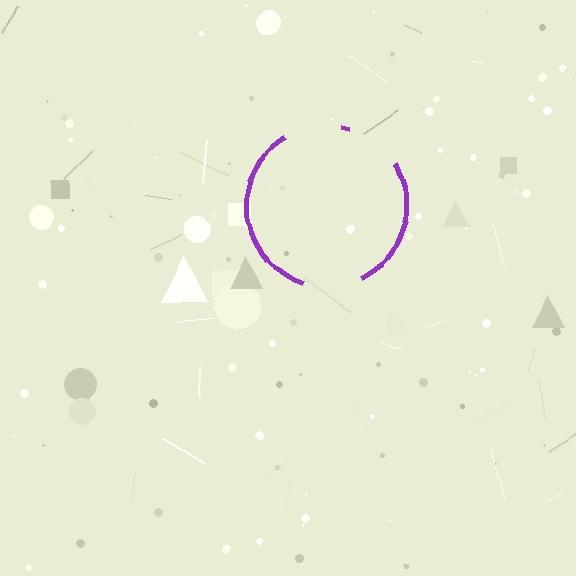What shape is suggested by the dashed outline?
The dashed outline suggests a circle.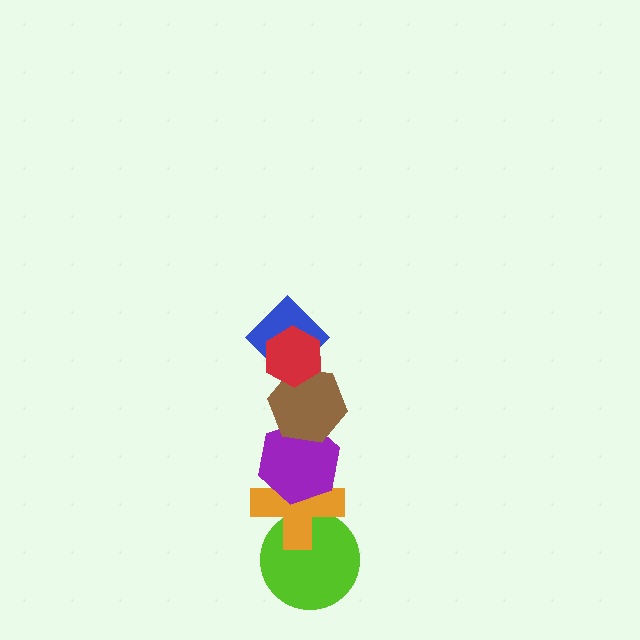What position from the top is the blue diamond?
The blue diamond is 2nd from the top.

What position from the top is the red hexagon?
The red hexagon is 1st from the top.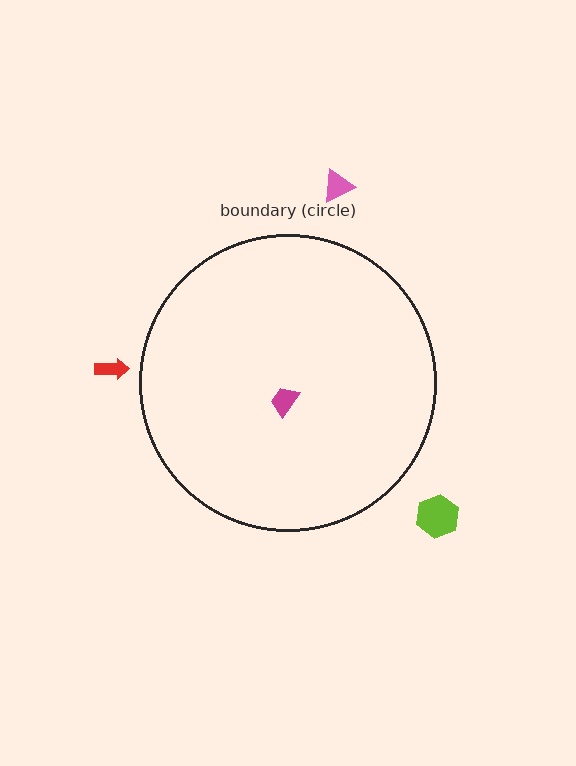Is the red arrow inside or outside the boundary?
Outside.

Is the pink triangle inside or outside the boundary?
Outside.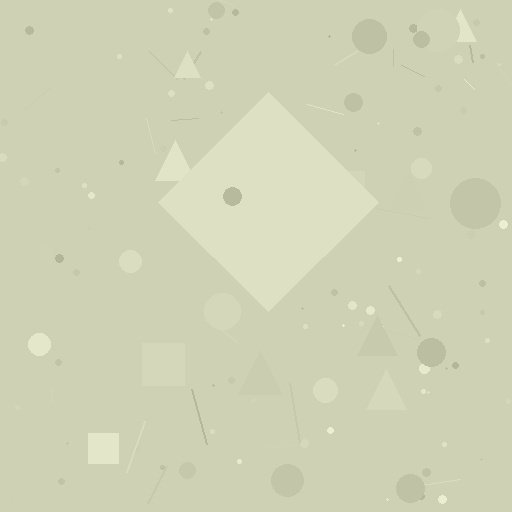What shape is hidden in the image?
A diamond is hidden in the image.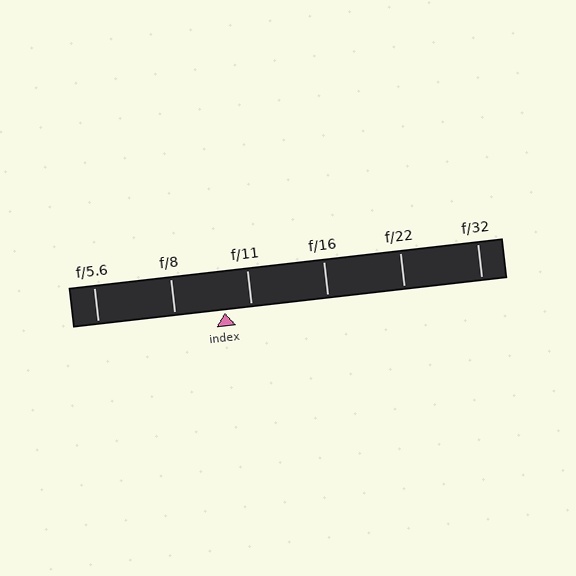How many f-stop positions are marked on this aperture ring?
There are 6 f-stop positions marked.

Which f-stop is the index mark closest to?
The index mark is closest to f/11.